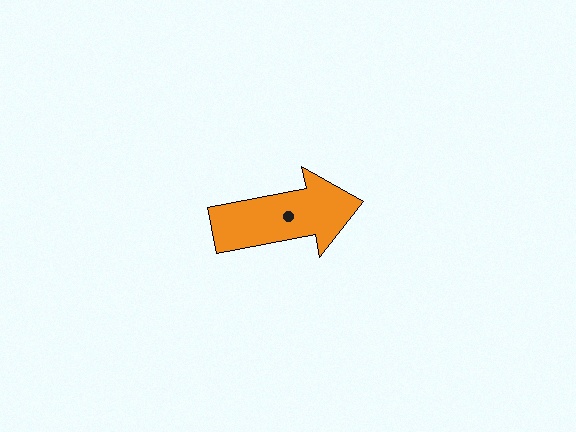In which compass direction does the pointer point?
East.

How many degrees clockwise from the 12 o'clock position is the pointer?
Approximately 79 degrees.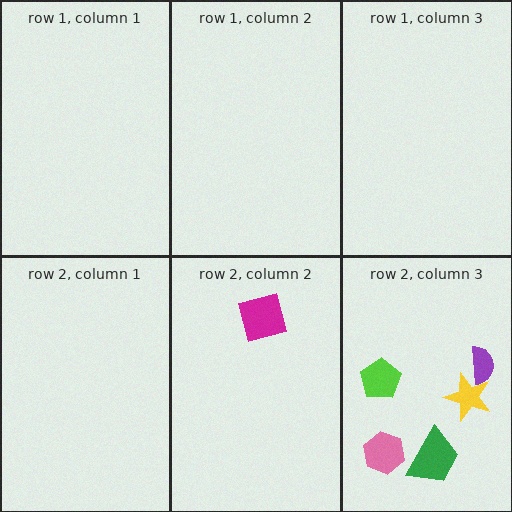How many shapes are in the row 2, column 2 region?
1.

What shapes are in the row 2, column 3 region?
The purple semicircle, the pink hexagon, the green trapezoid, the lime pentagon, the yellow star.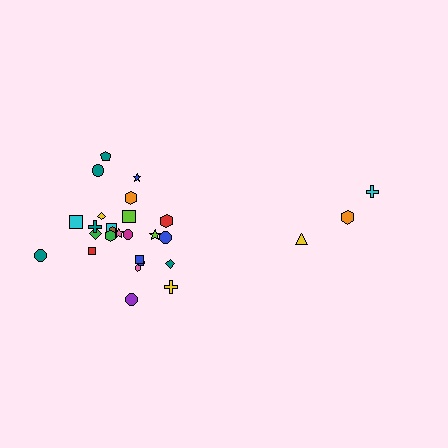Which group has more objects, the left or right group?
The left group.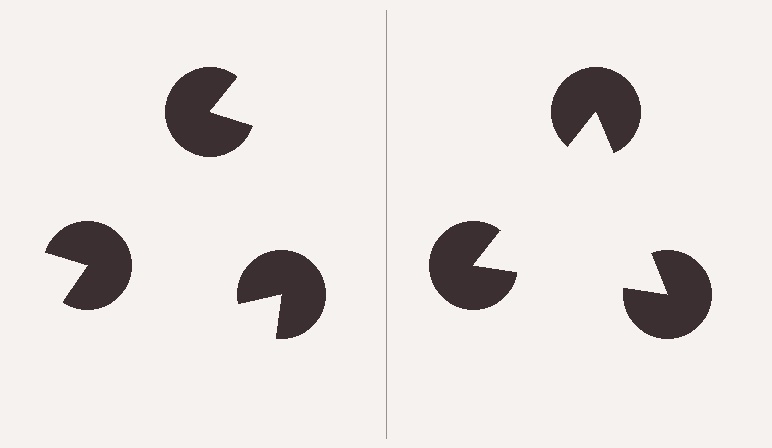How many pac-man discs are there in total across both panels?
6 — 3 on each side.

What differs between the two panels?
The pac-man discs are positioned identically on both sides; only the wedge orientations differ. On the right they align to a triangle; on the left they are misaligned.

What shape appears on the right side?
An illusory triangle.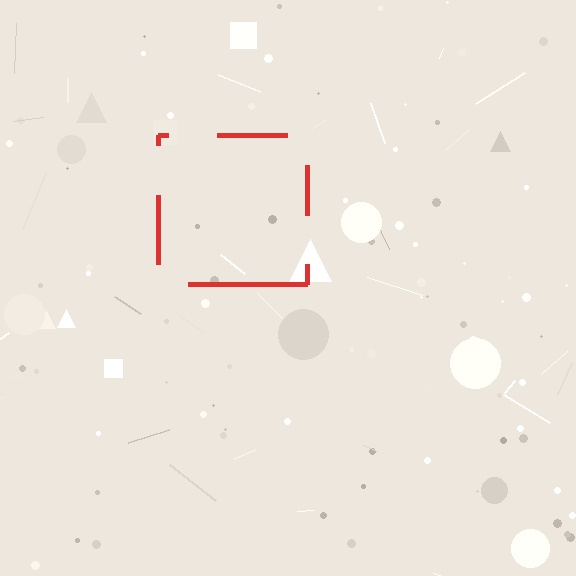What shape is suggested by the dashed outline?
The dashed outline suggests a square.